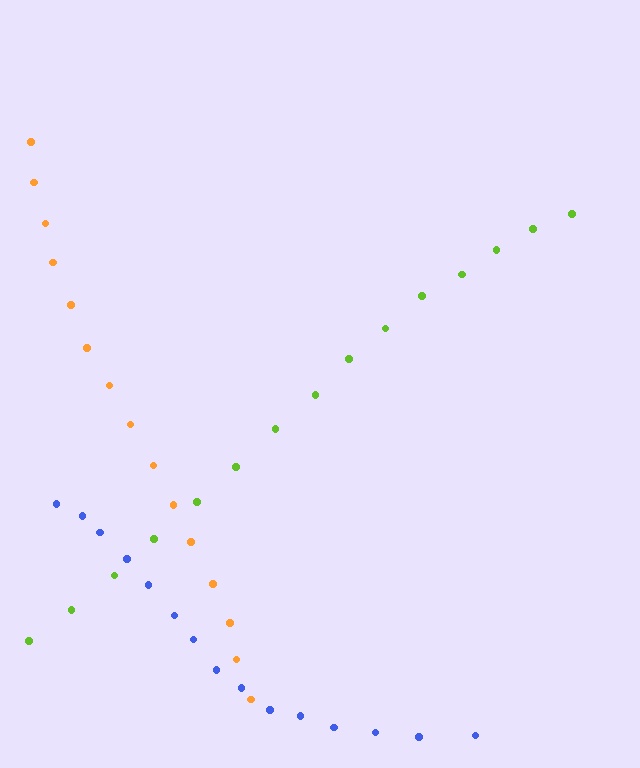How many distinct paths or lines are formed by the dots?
There are 3 distinct paths.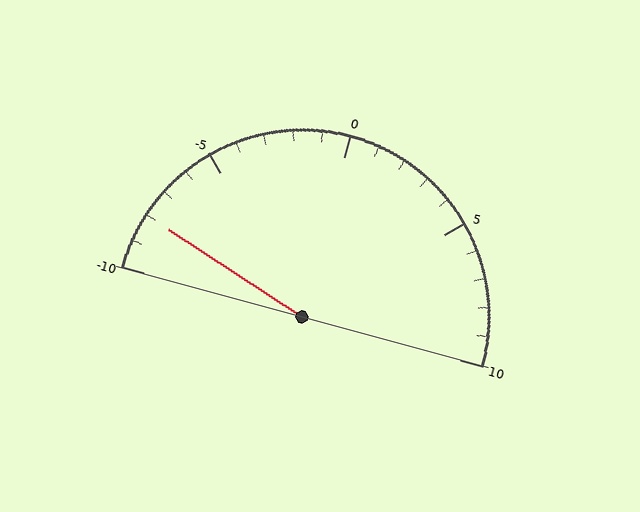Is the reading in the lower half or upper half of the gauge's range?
The reading is in the lower half of the range (-10 to 10).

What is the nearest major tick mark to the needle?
The nearest major tick mark is -10.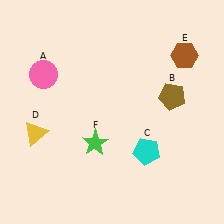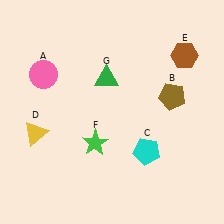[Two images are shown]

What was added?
A green triangle (G) was added in Image 2.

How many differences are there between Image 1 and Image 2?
There is 1 difference between the two images.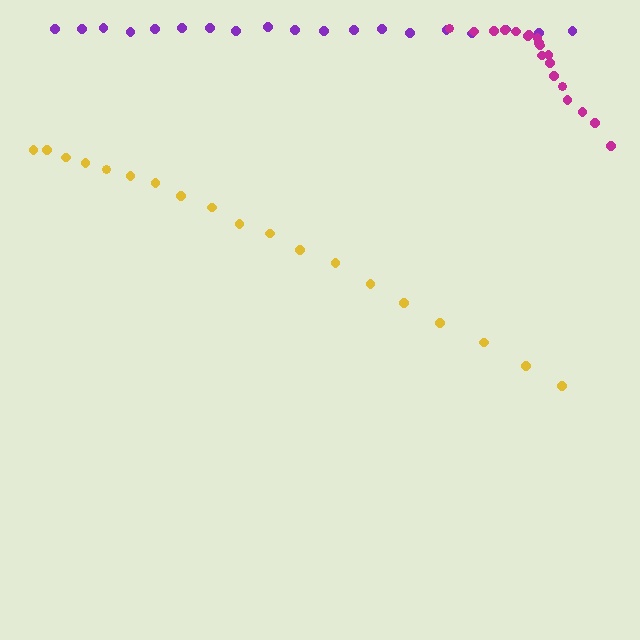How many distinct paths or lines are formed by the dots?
There are 3 distinct paths.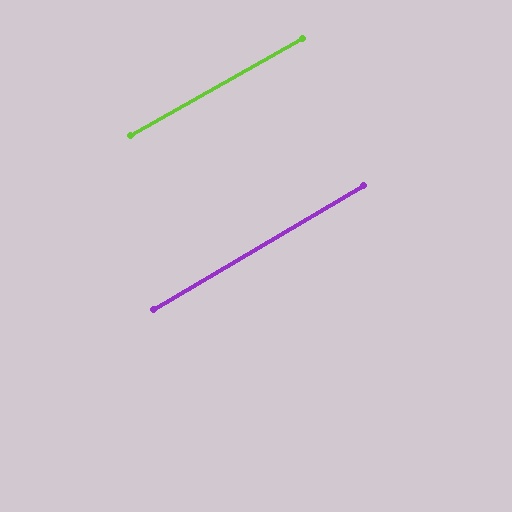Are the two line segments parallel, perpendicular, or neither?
Parallel — their directions differ by only 1.4°.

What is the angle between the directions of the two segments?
Approximately 1 degree.